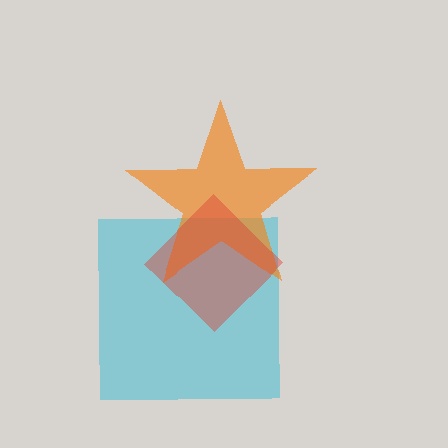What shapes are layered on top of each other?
The layered shapes are: a cyan square, an orange star, a red diamond.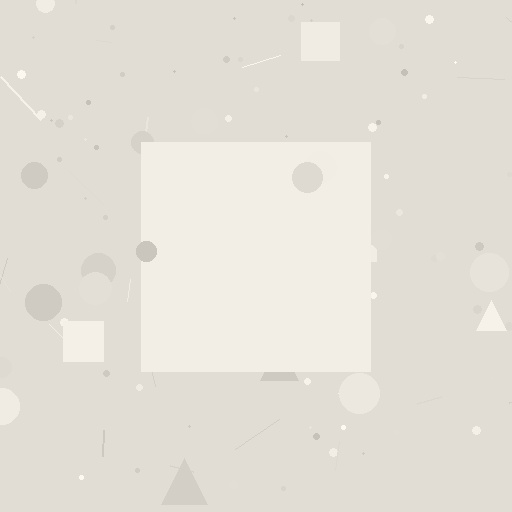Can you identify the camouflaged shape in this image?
The camouflaged shape is a square.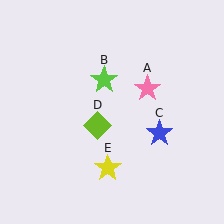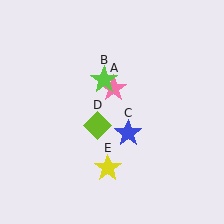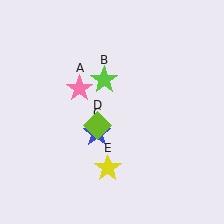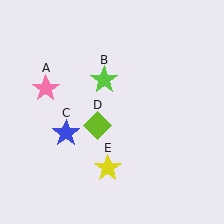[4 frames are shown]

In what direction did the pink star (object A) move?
The pink star (object A) moved left.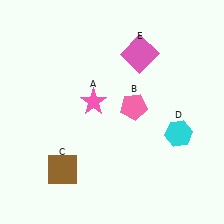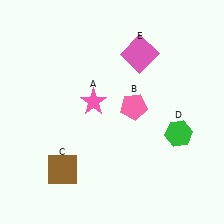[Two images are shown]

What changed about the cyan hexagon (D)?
In Image 1, D is cyan. In Image 2, it changed to green.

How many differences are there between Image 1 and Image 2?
There is 1 difference between the two images.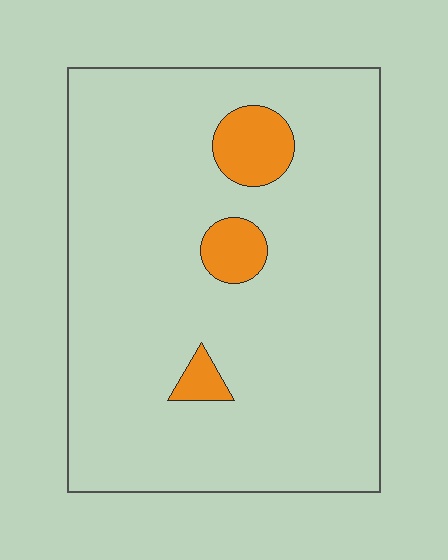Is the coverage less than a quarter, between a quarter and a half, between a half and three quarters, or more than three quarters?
Less than a quarter.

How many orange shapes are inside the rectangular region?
3.